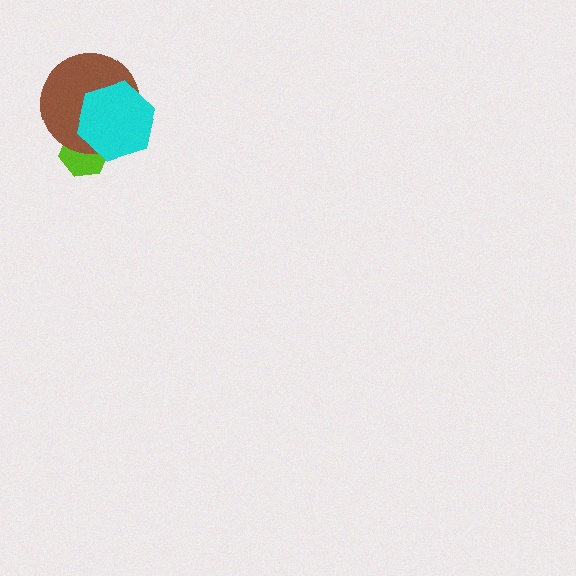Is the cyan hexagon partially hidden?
No, no other shape covers it.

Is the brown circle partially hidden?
Yes, it is partially covered by another shape.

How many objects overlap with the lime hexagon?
2 objects overlap with the lime hexagon.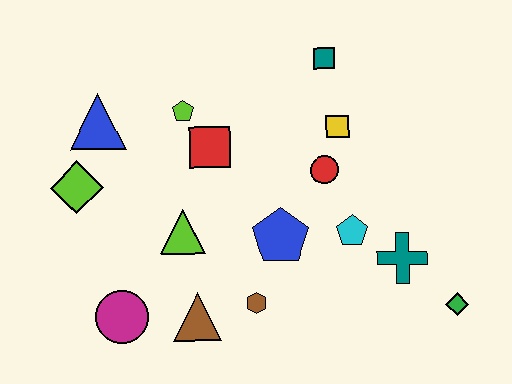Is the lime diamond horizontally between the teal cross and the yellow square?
No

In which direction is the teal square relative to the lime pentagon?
The teal square is to the right of the lime pentagon.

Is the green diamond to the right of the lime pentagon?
Yes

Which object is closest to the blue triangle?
The lime diamond is closest to the blue triangle.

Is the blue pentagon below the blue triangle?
Yes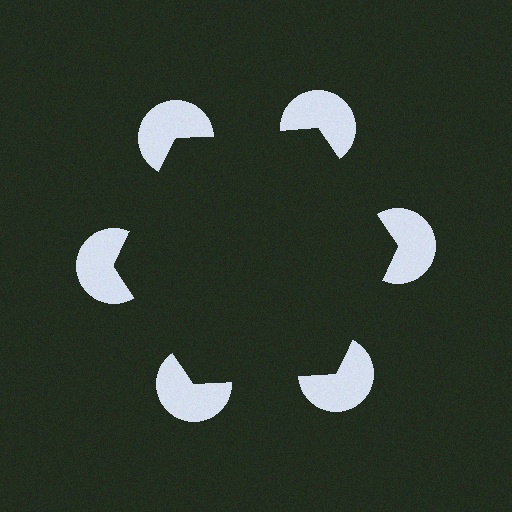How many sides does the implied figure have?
6 sides.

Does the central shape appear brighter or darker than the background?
It typically appears slightly darker than the background, even though no actual brightness change is drawn.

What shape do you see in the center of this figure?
An illusory hexagon — its edges are inferred from the aligned wedge cuts in the pac-man discs, not physically drawn.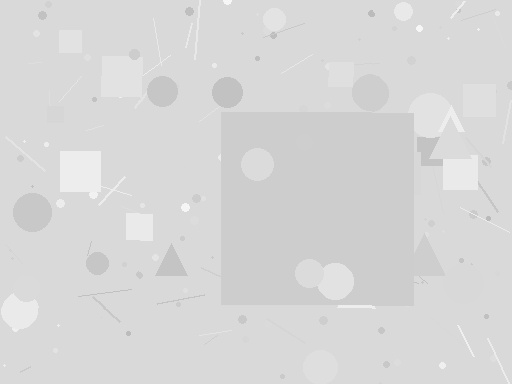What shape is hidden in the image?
A square is hidden in the image.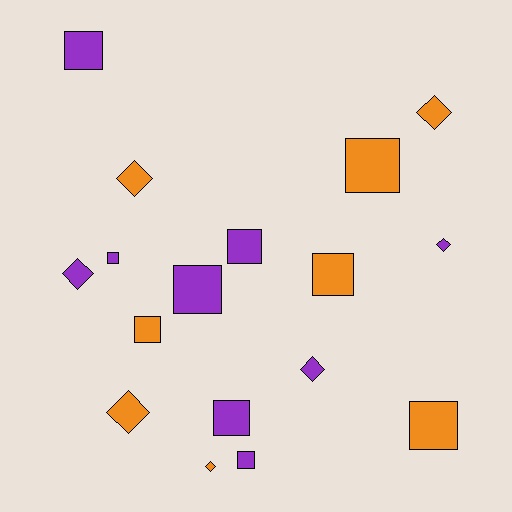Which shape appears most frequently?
Square, with 10 objects.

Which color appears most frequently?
Purple, with 9 objects.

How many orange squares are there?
There are 4 orange squares.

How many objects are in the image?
There are 17 objects.